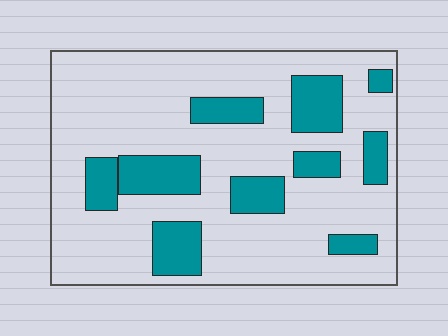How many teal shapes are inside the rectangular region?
10.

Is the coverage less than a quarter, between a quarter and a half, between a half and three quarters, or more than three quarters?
Less than a quarter.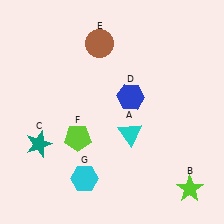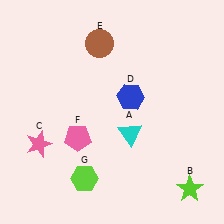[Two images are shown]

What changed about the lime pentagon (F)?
In Image 1, F is lime. In Image 2, it changed to pink.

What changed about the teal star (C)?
In Image 1, C is teal. In Image 2, it changed to pink.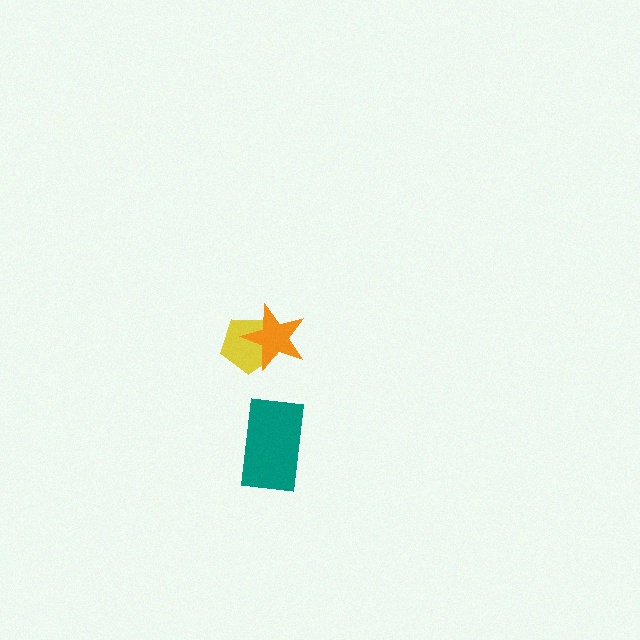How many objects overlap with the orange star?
1 object overlaps with the orange star.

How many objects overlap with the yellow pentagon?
1 object overlaps with the yellow pentagon.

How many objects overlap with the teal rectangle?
0 objects overlap with the teal rectangle.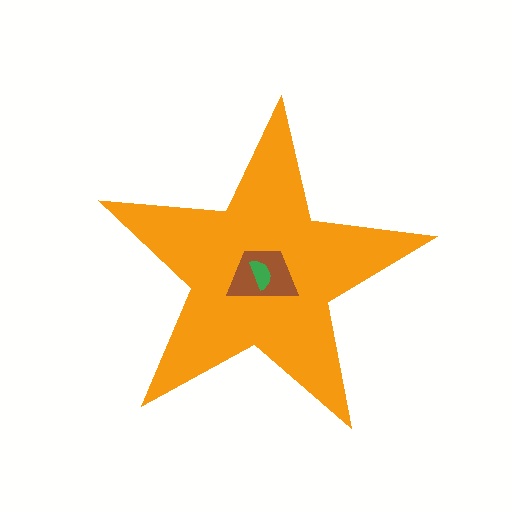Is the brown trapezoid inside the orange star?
Yes.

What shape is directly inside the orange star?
The brown trapezoid.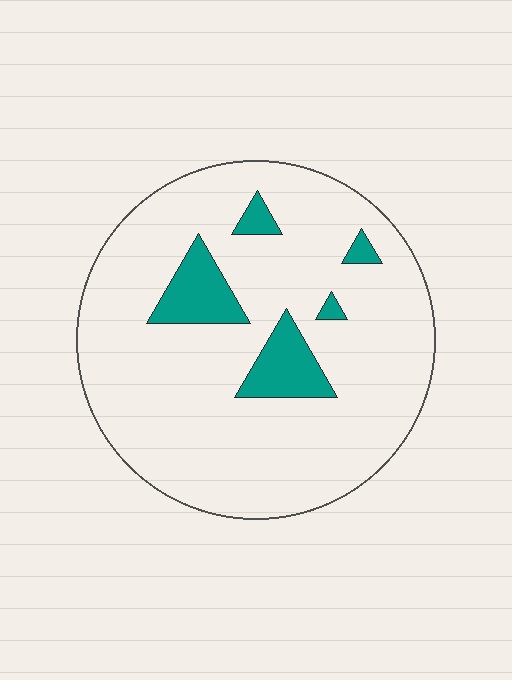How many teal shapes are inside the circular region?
5.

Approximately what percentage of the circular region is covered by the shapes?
Approximately 10%.